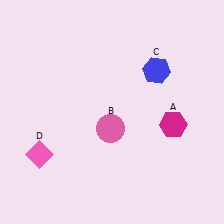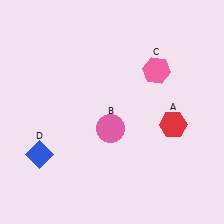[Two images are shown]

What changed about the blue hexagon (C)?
In Image 1, C is blue. In Image 2, it changed to pink.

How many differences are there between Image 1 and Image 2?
There are 3 differences between the two images.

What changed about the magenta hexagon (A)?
In Image 1, A is magenta. In Image 2, it changed to red.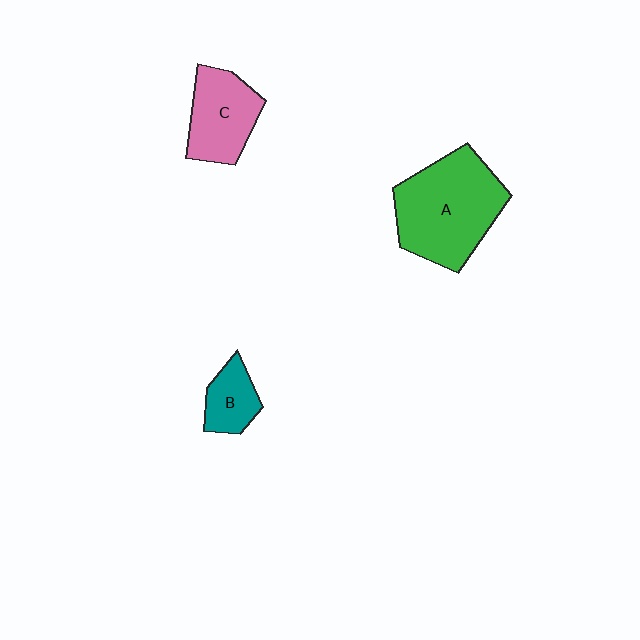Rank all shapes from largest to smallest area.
From largest to smallest: A (green), C (pink), B (teal).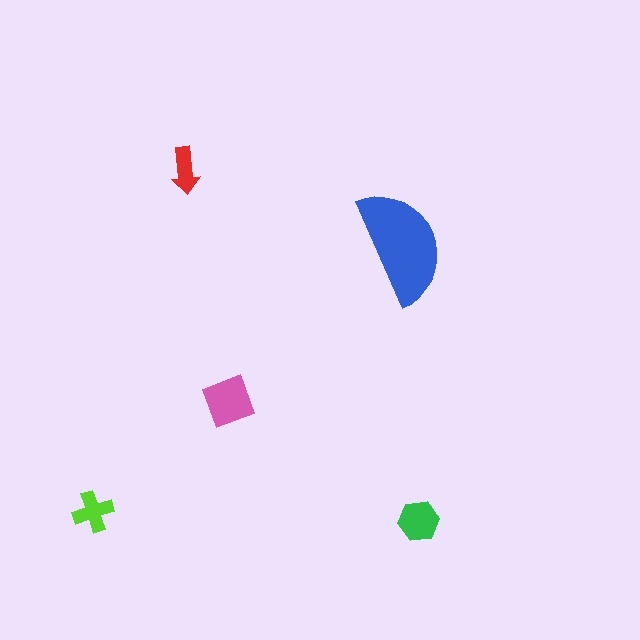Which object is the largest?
The blue semicircle.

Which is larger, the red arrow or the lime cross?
The lime cross.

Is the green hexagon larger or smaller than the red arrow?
Larger.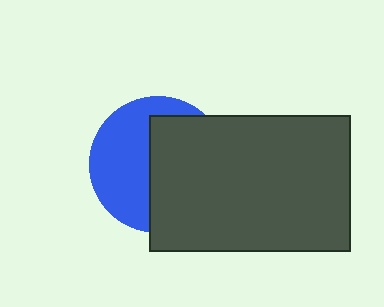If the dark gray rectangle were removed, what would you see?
You would see the complete blue circle.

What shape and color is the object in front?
The object in front is a dark gray rectangle.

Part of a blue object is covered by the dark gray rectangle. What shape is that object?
It is a circle.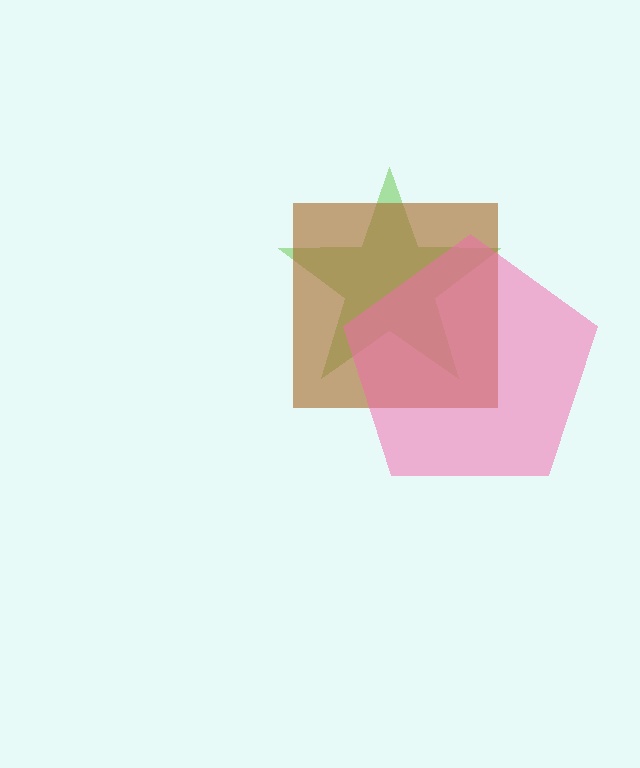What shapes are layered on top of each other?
The layered shapes are: a lime star, a brown square, a pink pentagon.